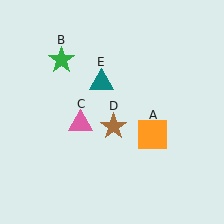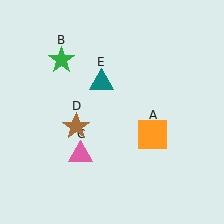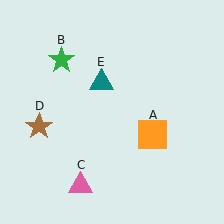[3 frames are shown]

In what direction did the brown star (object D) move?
The brown star (object D) moved left.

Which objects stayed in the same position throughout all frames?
Orange square (object A) and green star (object B) and teal triangle (object E) remained stationary.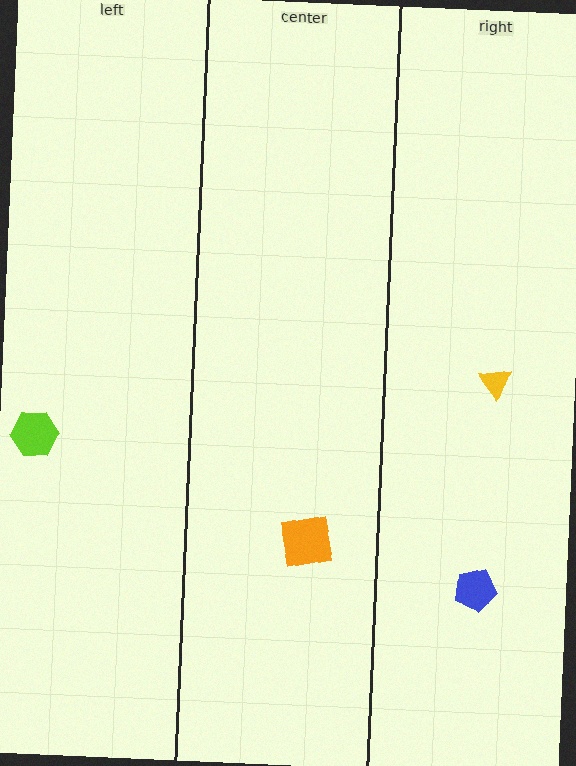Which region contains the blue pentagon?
The right region.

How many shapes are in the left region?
1.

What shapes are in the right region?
The yellow triangle, the blue pentagon.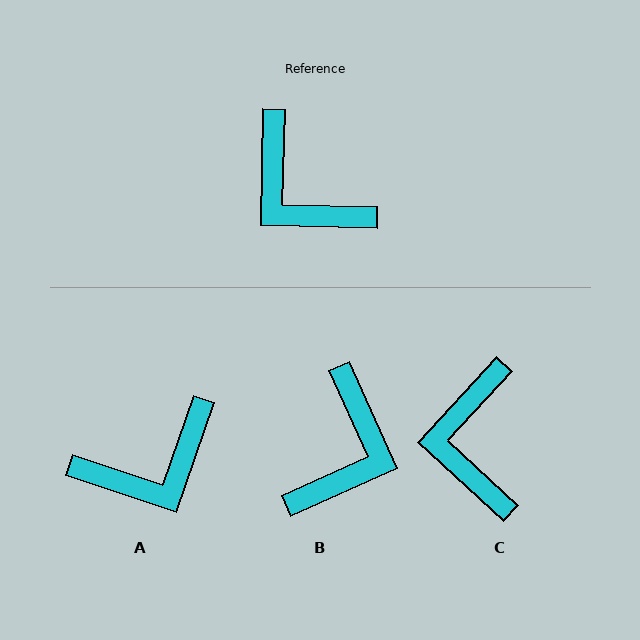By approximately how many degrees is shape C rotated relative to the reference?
Approximately 41 degrees clockwise.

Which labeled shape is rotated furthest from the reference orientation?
B, about 116 degrees away.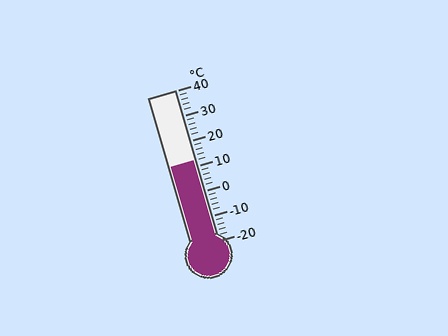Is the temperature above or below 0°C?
The temperature is above 0°C.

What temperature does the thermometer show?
The thermometer shows approximately 12°C.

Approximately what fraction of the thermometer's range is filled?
The thermometer is filled to approximately 55% of its range.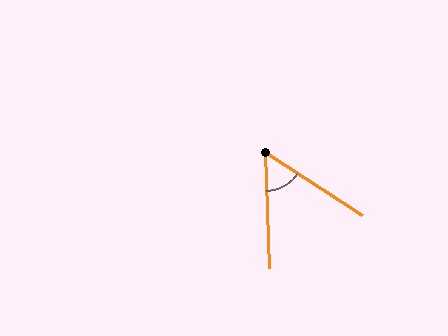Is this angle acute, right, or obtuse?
It is acute.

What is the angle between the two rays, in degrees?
Approximately 55 degrees.